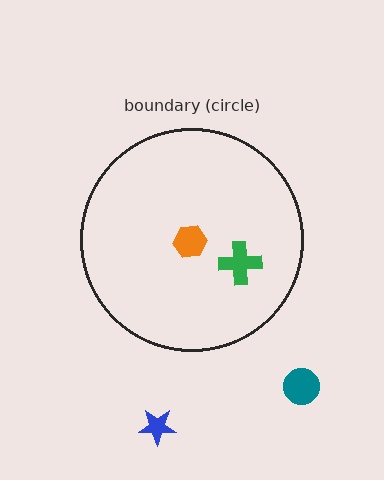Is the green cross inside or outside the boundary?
Inside.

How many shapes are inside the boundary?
2 inside, 2 outside.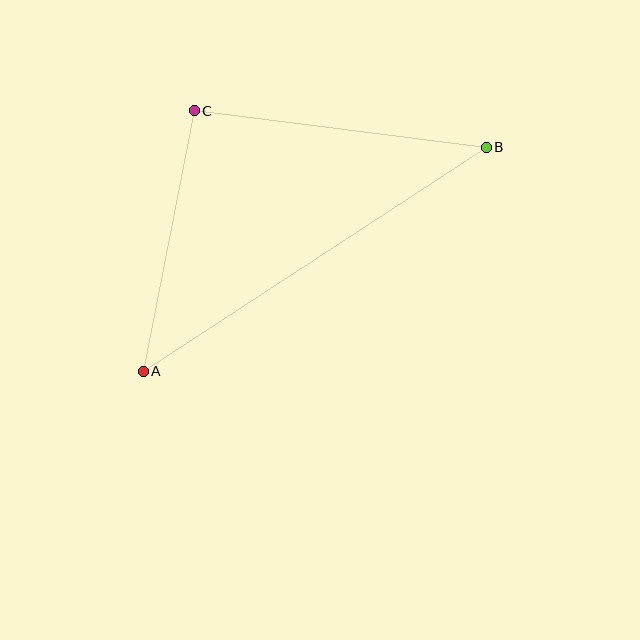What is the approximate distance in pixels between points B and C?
The distance between B and C is approximately 294 pixels.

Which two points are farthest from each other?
Points A and B are farthest from each other.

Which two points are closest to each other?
Points A and C are closest to each other.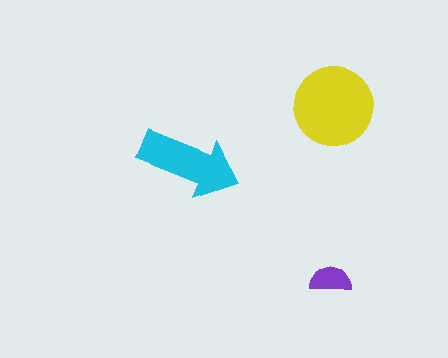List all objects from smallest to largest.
The purple semicircle, the cyan arrow, the yellow circle.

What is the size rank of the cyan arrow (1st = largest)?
2nd.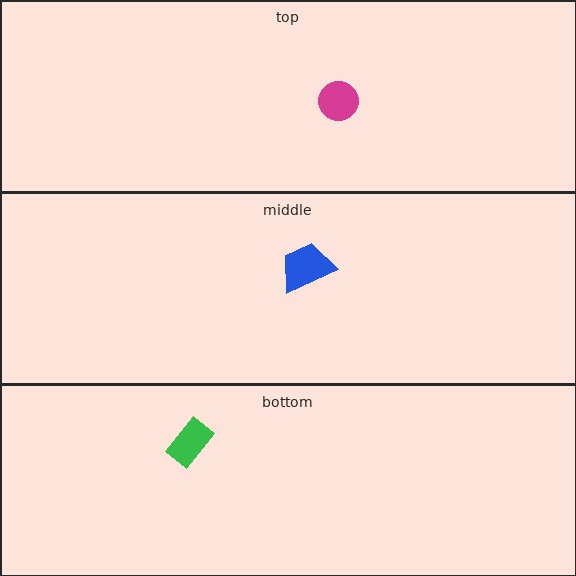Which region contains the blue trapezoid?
The middle region.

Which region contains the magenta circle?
The top region.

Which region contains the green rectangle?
The bottom region.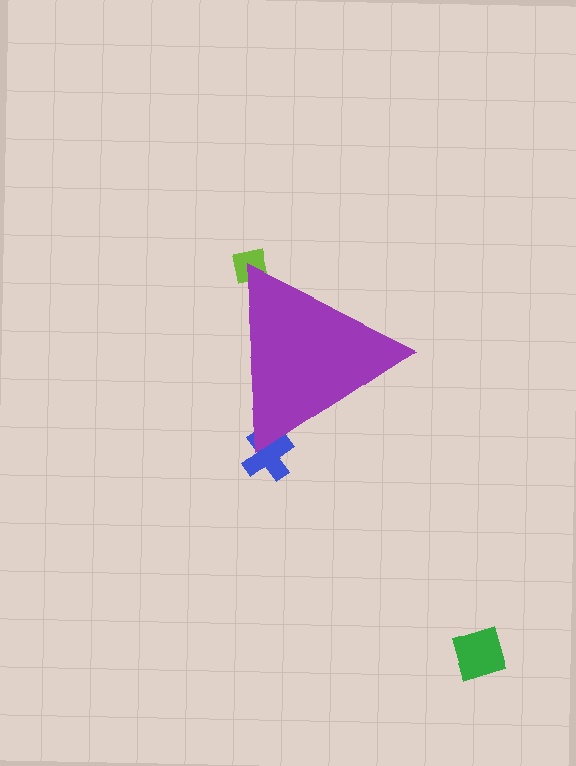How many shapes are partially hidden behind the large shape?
2 shapes are partially hidden.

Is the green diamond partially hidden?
No, the green diamond is fully visible.